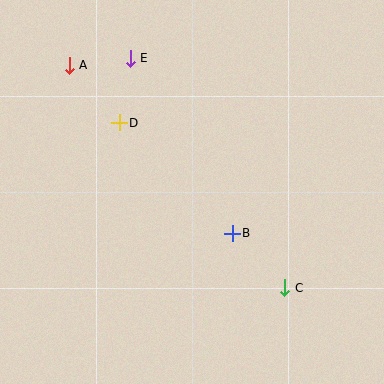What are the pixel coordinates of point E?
Point E is at (130, 58).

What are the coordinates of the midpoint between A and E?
The midpoint between A and E is at (100, 62).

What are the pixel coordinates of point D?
Point D is at (119, 123).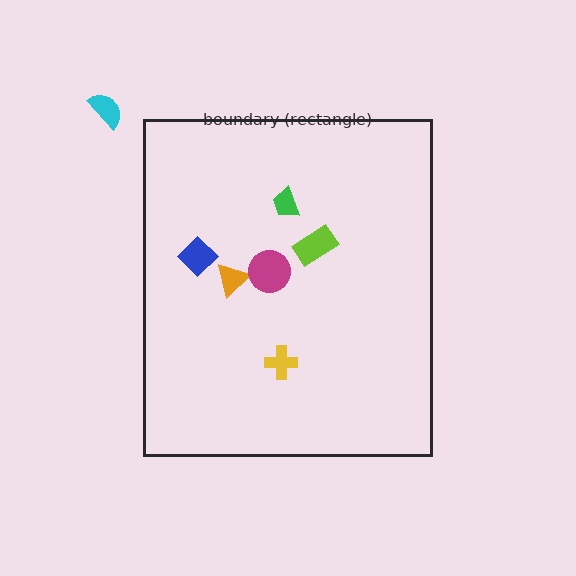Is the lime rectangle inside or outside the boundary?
Inside.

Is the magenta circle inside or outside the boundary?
Inside.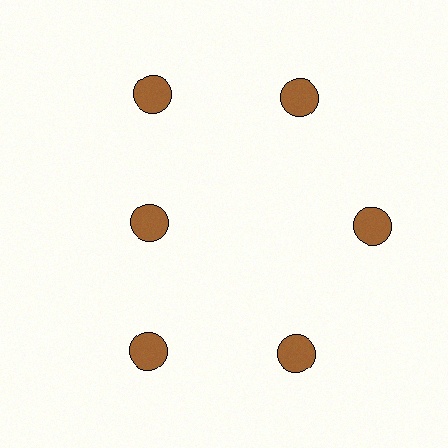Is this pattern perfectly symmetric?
No. The 6 brown circles are arranged in a ring, but one element near the 9 o'clock position is pulled inward toward the center, breaking the 6-fold rotational symmetry.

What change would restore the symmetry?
The symmetry would be restored by moving it outward, back onto the ring so that all 6 circles sit at equal angles and equal distance from the center.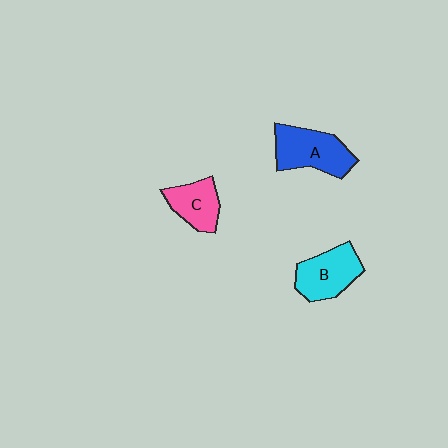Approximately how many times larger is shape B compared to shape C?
Approximately 1.3 times.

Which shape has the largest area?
Shape A (blue).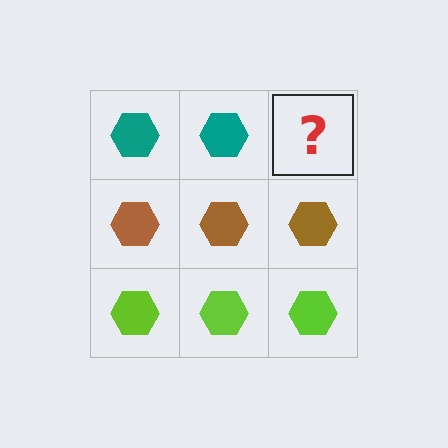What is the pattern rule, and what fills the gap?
The rule is that each row has a consistent color. The gap should be filled with a teal hexagon.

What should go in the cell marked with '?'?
The missing cell should contain a teal hexagon.